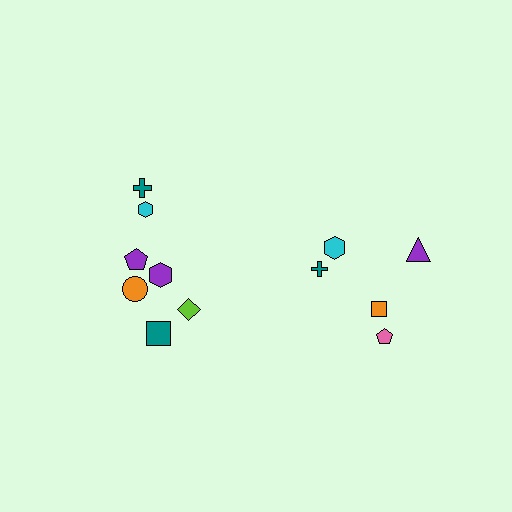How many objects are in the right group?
There are 5 objects.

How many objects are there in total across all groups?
There are 12 objects.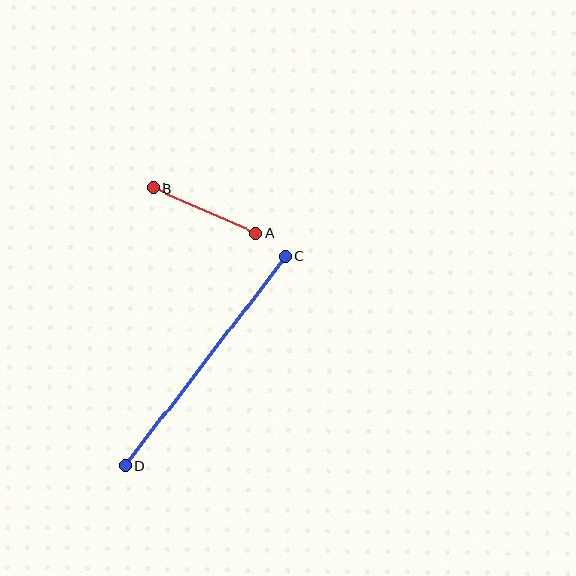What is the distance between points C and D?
The distance is approximately 264 pixels.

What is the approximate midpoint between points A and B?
The midpoint is at approximately (204, 210) pixels.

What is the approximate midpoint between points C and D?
The midpoint is at approximately (205, 361) pixels.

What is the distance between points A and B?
The distance is approximately 111 pixels.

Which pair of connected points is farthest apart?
Points C and D are farthest apart.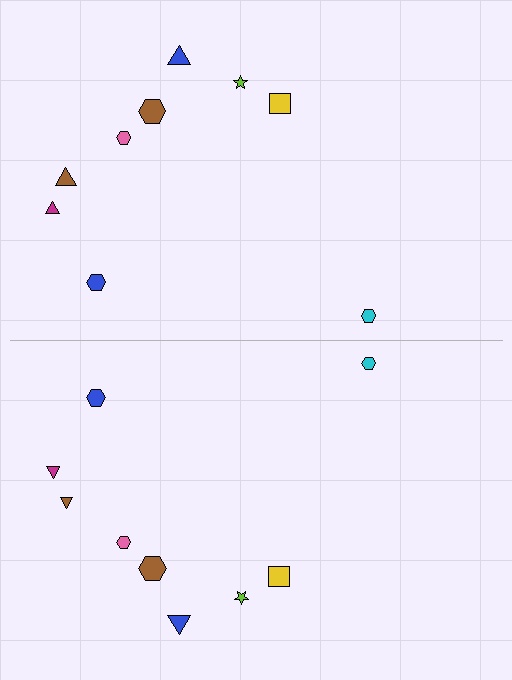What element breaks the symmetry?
The brown triangle on the bottom side has a different size than its mirror counterpart.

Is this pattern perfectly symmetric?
No, the pattern is not perfectly symmetric. The brown triangle on the bottom side has a different size than its mirror counterpart.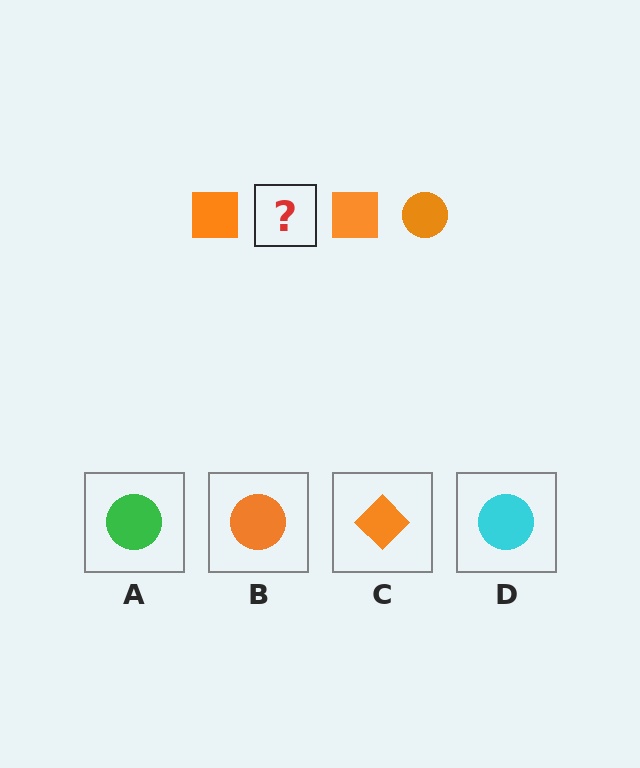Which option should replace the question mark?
Option B.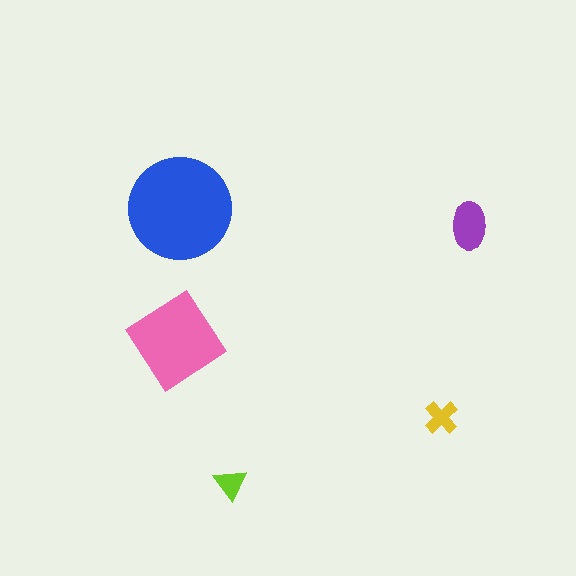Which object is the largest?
The blue circle.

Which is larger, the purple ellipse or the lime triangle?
The purple ellipse.